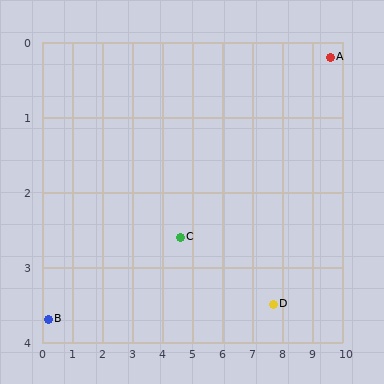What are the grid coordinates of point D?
Point D is at approximately (7.7, 3.5).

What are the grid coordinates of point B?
Point B is at approximately (0.2, 3.7).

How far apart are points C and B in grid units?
Points C and B are about 4.5 grid units apart.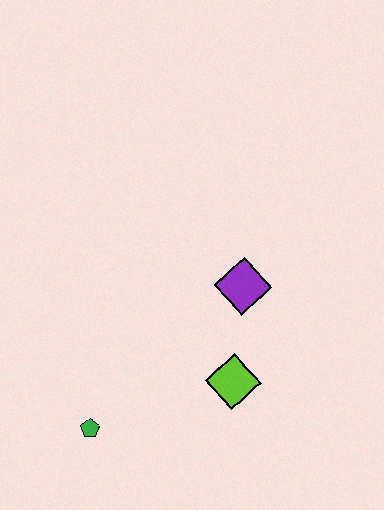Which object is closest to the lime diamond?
The purple diamond is closest to the lime diamond.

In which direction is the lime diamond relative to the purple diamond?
The lime diamond is below the purple diamond.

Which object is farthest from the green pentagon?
The purple diamond is farthest from the green pentagon.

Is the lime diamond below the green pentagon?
No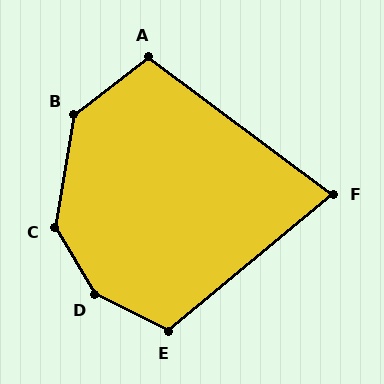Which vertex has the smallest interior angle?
F, at approximately 76 degrees.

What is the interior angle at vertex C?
Approximately 140 degrees (obtuse).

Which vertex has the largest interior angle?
D, at approximately 147 degrees.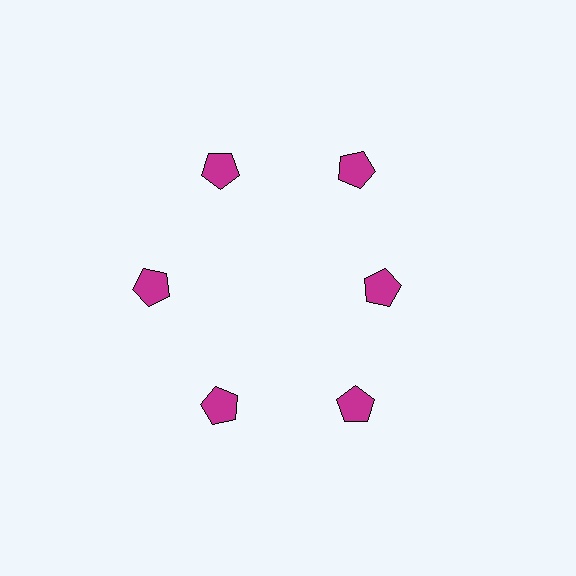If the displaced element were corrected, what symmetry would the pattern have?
It would have 6-fold rotational symmetry — the pattern would map onto itself every 60 degrees.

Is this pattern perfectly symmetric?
No. The 6 magenta pentagons are arranged in a ring, but one element near the 3 o'clock position is pulled inward toward the center, breaking the 6-fold rotational symmetry.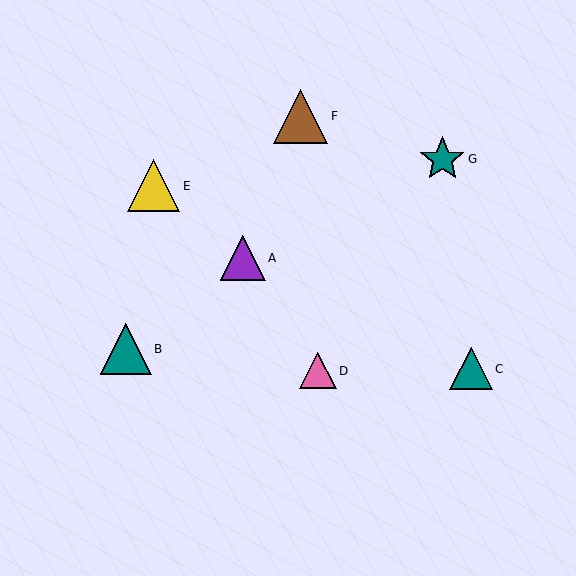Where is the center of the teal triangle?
The center of the teal triangle is at (471, 369).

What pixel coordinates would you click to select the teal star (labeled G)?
Click at (442, 159) to select the teal star G.